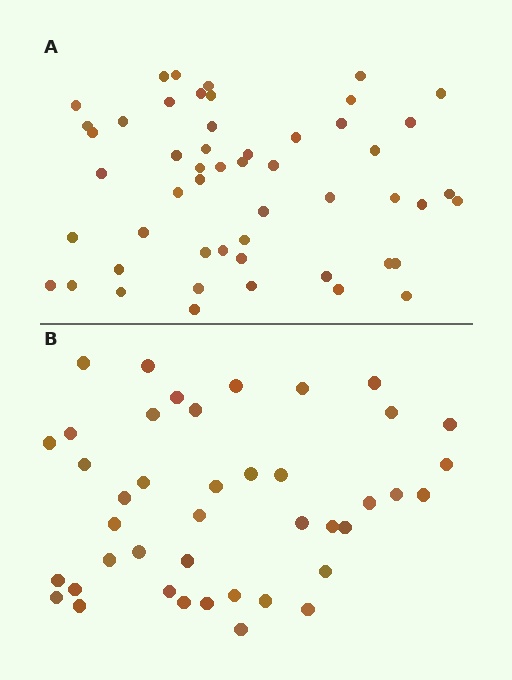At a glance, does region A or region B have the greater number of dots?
Region A (the top region) has more dots.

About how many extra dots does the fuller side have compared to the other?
Region A has roughly 10 or so more dots than region B.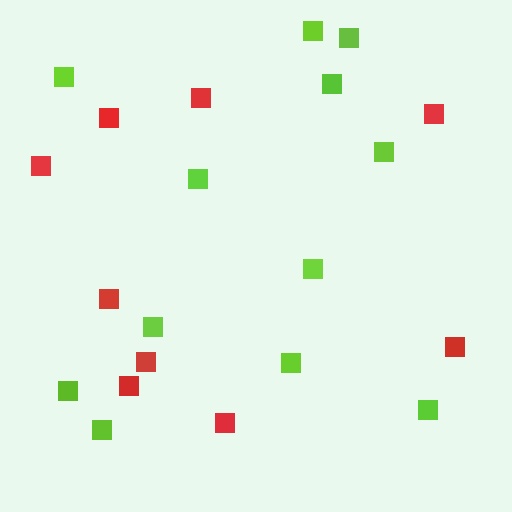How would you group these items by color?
There are 2 groups: one group of red squares (9) and one group of lime squares (12).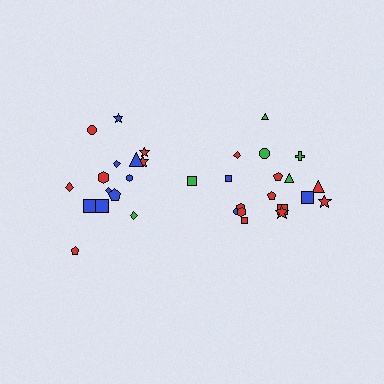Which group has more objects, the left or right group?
The right group.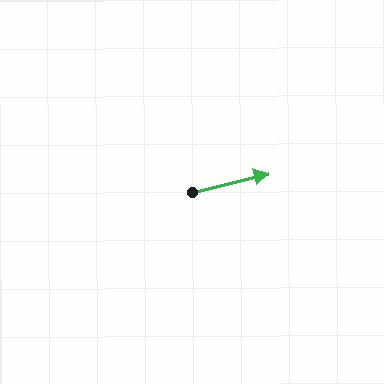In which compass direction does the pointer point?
East.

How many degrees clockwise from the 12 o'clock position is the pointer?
Approximately 76 degrees.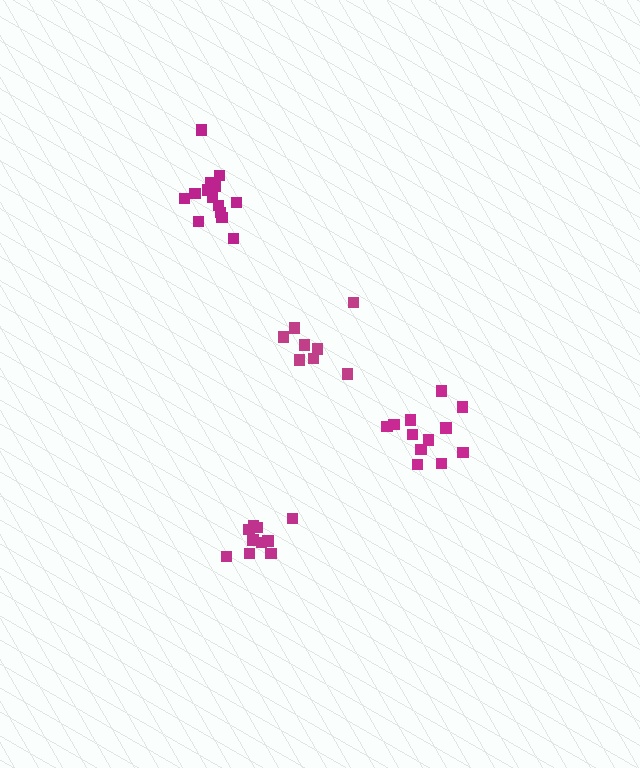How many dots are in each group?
Group 1: 14 dots, Group 2: 8 dots, Group 3: 12 dots, Group 4: 10 dots (44 total).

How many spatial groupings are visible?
There are 4 spatial groupings.